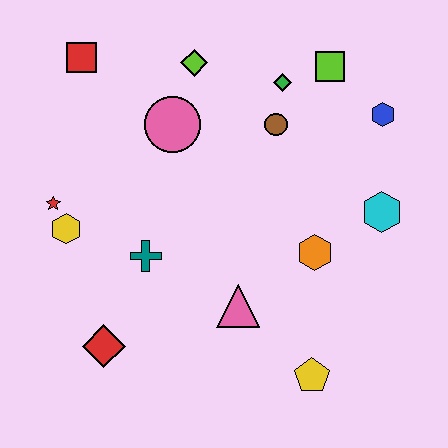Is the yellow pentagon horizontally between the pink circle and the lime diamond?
No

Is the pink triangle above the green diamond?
No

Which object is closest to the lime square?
The green diamond is closest to the lime square.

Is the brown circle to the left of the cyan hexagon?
Yes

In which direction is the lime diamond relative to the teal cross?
The lime diamond is above the teal cross.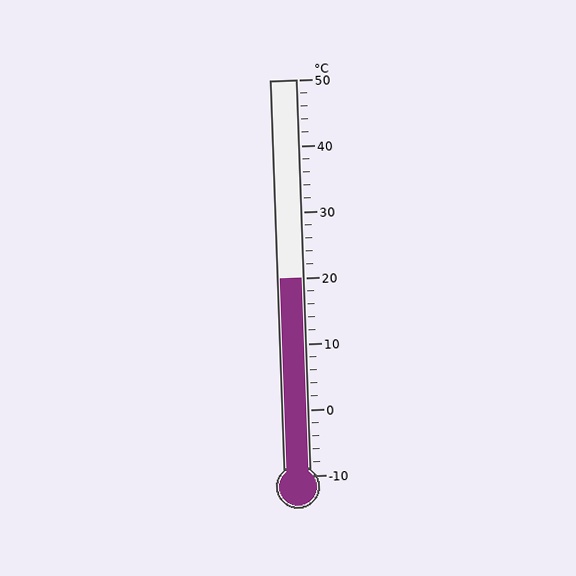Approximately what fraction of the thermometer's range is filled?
The thermometer is filled to approximately 50% of its range.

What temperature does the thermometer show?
The thermometer shows approximately 20°C.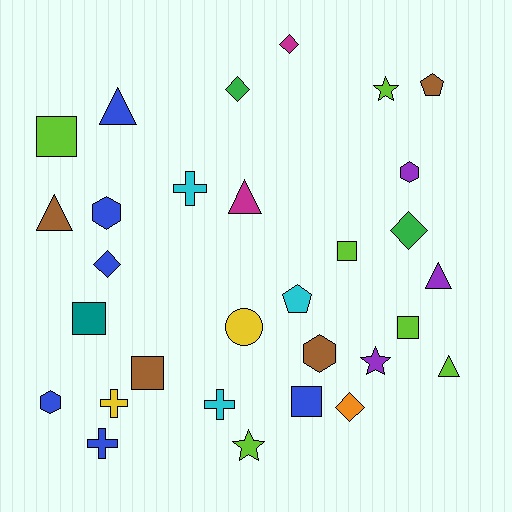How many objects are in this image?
There are 30 objects.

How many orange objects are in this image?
There is 1 orange object.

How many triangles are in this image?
There are 5 triangles.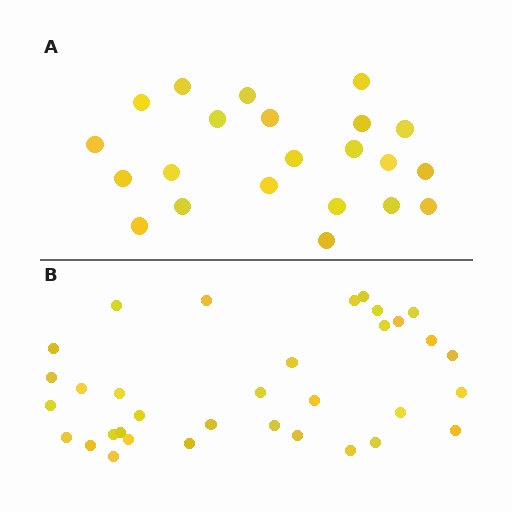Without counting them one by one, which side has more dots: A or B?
Region B (the bottom region) has more dots.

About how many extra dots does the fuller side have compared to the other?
Region B has roughly 12 or so more dots than region A.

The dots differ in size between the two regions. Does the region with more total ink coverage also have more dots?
No. Region A has more total ink coverage because its dots are larger, but region B actually contains more individual dots. Total area can be misleading — the number of items is what matters here.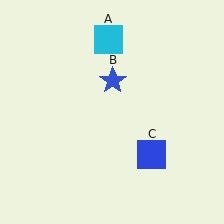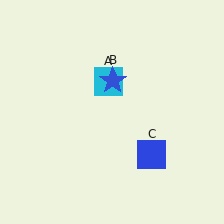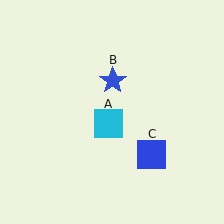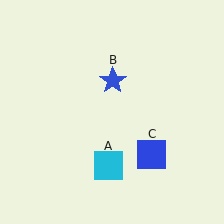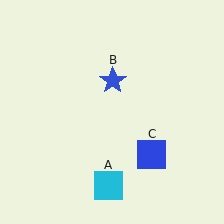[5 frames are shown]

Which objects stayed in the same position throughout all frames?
Blue star (object B) and blue square (object C) remained stationary.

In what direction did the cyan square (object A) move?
The cyan square (object A) moved down.